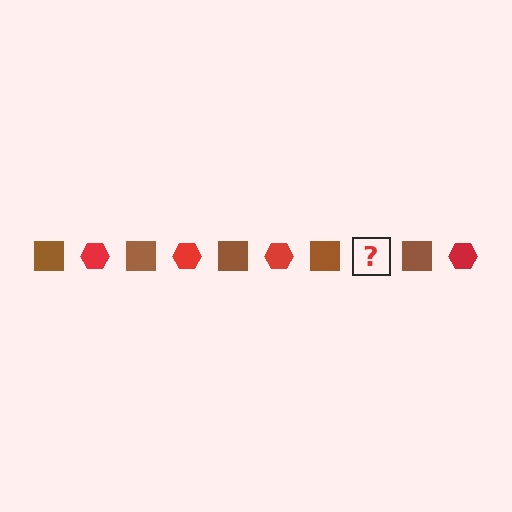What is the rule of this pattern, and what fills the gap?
The rule is that the pattern alternates between brown square and red hexagon. The gap should be filled with a red hexagon.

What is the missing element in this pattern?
The missing element is a red hexagon.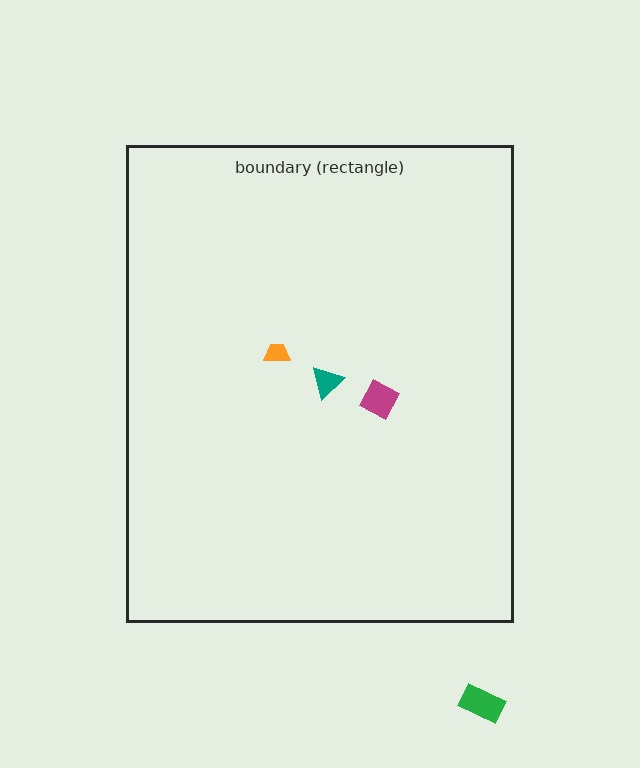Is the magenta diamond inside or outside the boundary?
Inside.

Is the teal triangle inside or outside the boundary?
Inside.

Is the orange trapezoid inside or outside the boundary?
Inside.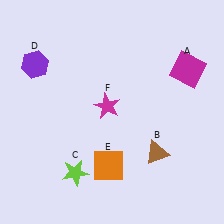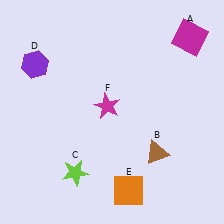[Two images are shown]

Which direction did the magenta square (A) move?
The magenta square (A) moved up.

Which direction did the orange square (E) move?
The orange square (E) moved down.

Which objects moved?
The objects that moved are: the magenta square (A), the orange square (E).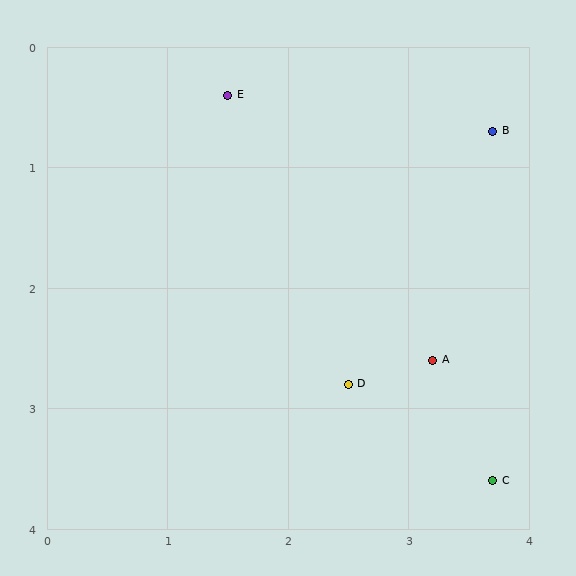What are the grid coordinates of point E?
Point E is at approximately (1.5, 0.4).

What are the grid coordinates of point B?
Point B is at approximately (3.7, 0.7).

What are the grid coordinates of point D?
Point D is at approximately (2.5, 2.8).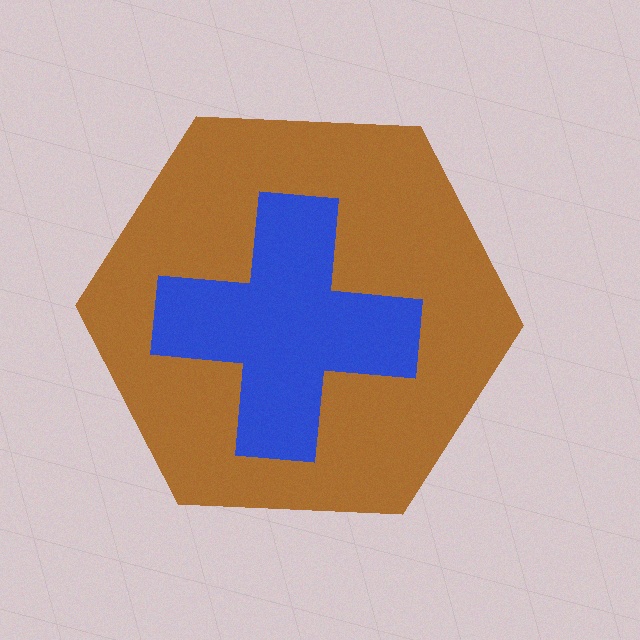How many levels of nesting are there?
2.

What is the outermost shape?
The brown hexagon.